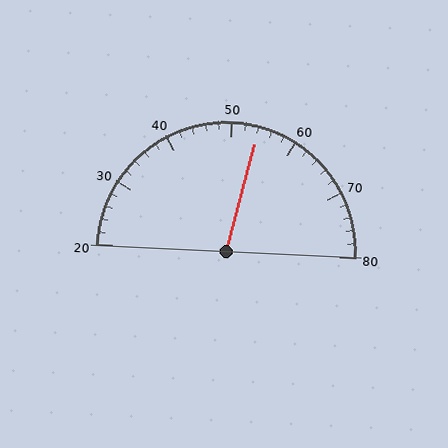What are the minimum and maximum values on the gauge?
The gauge ranges from 20 to 80.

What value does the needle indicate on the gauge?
The needle indicates approximately 54.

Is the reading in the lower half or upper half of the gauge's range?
The reading is in the upper half of the range (20 to 80).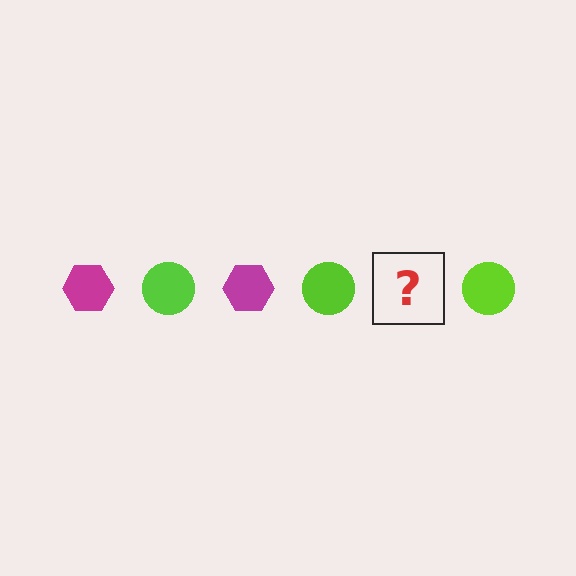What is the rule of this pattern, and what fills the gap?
The rule is that the pattern alternates between magenta hexagon and lime circle. The gap should be filled with a magenta hexagon.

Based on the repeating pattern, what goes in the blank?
The blank should be a magenta hexagon.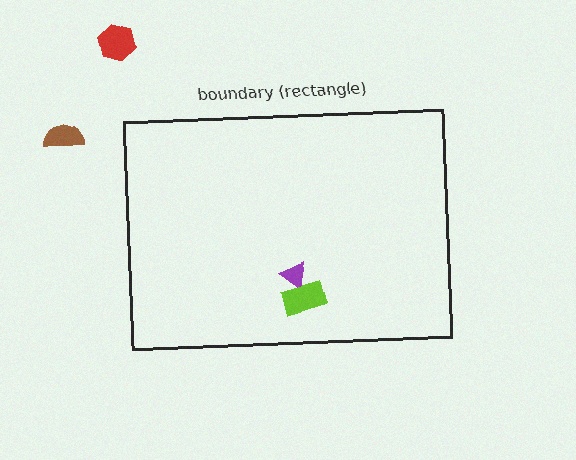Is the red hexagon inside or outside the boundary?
Outside.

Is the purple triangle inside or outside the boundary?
Inside.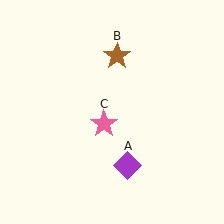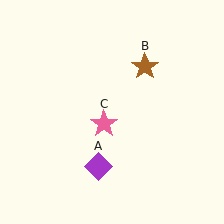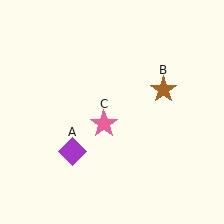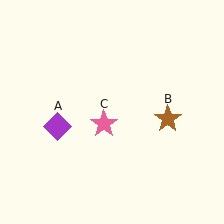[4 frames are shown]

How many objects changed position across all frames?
2 objects changed position: purple diamond (object A), brown star (object B).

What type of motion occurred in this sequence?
The purple diamond (object A), brown star (object B) rotated clockwise around the center of the scene.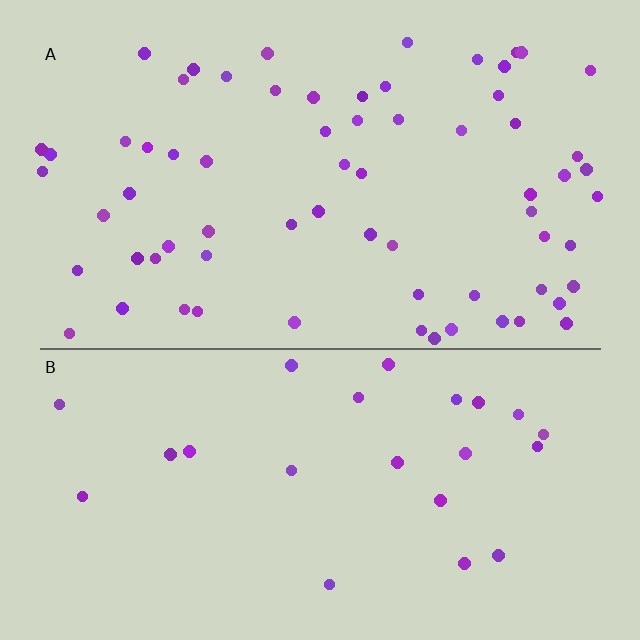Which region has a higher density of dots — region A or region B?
A (the top).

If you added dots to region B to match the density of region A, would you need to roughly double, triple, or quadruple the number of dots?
Approximately triple.